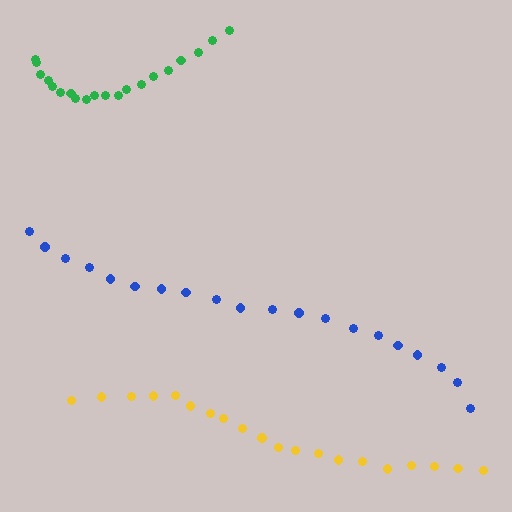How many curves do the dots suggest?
There are 3 distinct paths.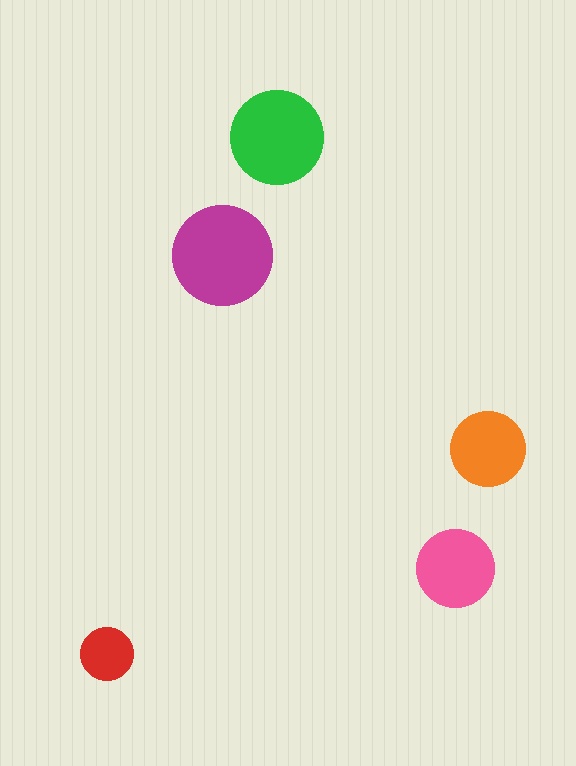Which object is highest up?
The green circle is topmost.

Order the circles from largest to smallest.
the magenta one, the green one, the pink one, the orange one, the red one.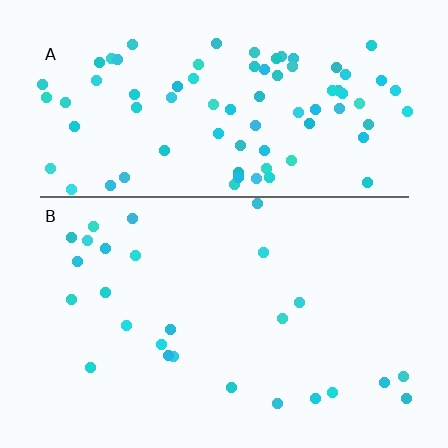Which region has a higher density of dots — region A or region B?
A (the top).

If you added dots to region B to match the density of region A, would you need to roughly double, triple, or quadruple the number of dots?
Approximately triple.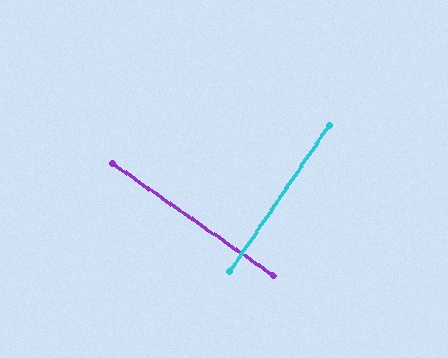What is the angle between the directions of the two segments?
Approximately 90 degrees.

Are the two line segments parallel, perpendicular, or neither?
Perpendicular — they meet at approximately 90°.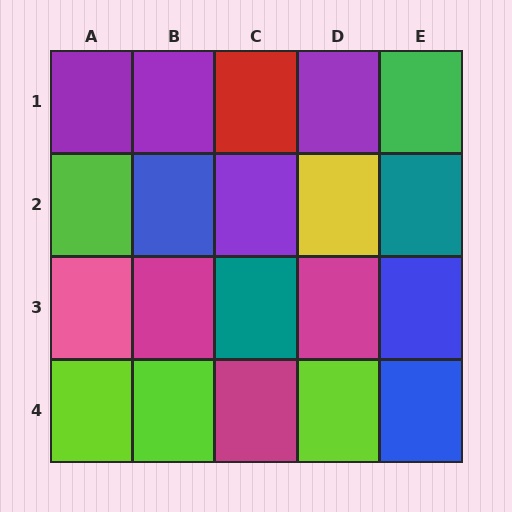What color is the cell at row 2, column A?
Lime.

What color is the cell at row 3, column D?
Magenta.